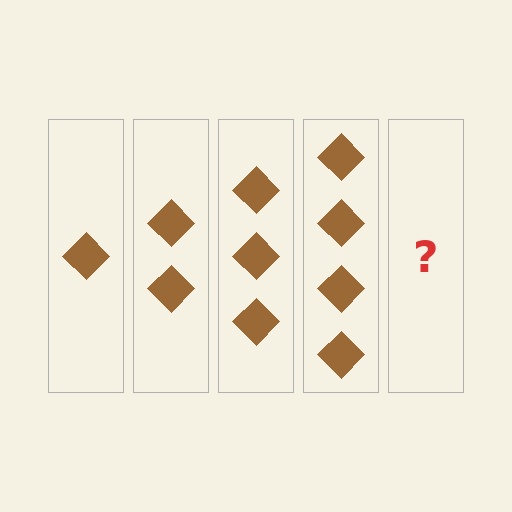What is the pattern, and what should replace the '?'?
The pattern is that each step adds one more diamond. The '?' should be 5 diamonds.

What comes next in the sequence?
The next element should be 5 diamonds.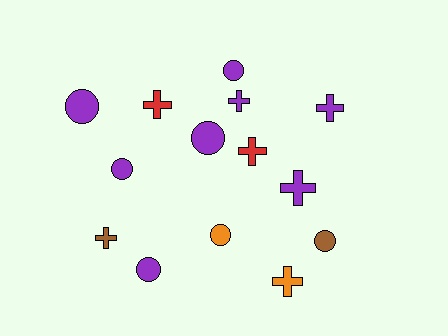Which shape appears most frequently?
Circle, with 7 objects.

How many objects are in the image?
There are 14 objects.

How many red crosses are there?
There are 2 red crosses.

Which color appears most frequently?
Purple, with 8 objects.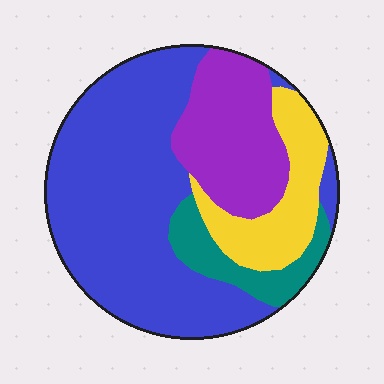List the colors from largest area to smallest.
From largest to smallest: blue, purple, yellow, teal.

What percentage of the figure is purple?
Purple takes up between a sixth and a third of the figure.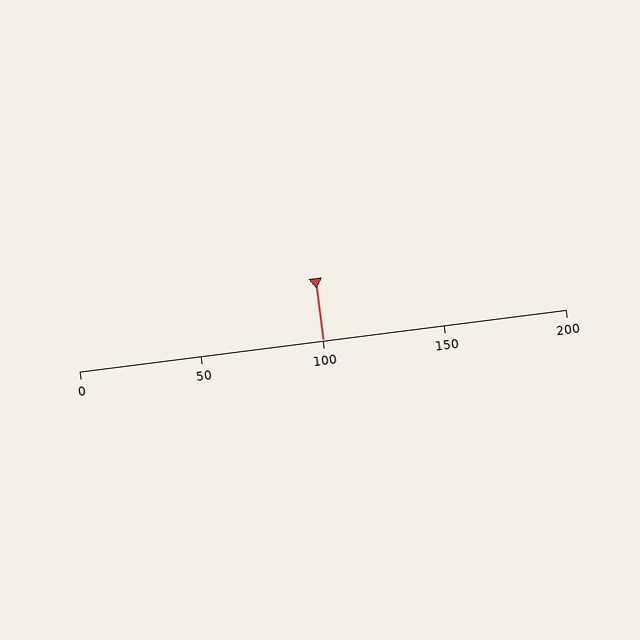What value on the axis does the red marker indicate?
The marker indicates approximately 100.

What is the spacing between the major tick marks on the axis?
The major ticks are spaced 50 apart.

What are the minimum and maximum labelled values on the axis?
The axis runs from 0 to 200.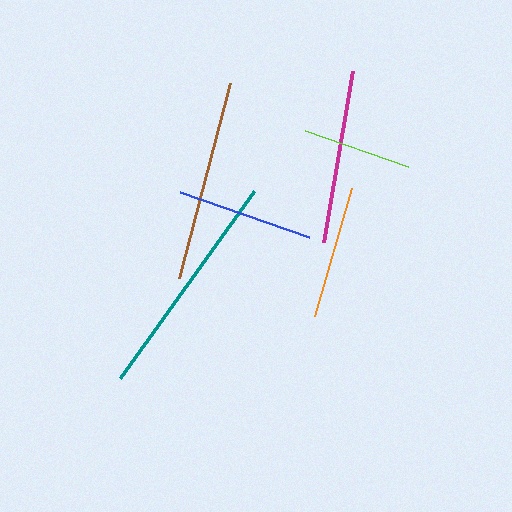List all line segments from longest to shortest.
From longest to shortest: teal, brown, magenta, blue, orange, lime.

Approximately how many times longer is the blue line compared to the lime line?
The blue line is approximately 1.3 times the length of the lime line.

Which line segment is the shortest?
The lime line is the shortest at approximately 109 pixels.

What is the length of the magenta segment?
The magenta segment is approximately 173 pixels long.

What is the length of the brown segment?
The brown segment is approximately 202 pixels long.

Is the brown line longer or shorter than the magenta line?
The brown line is longer than the magenta line.